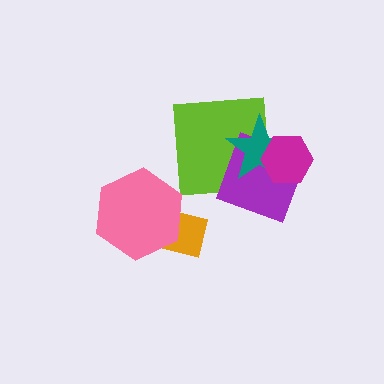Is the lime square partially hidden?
Yes, it is partially covered by another shape.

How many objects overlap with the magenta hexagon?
2 objects overlap with the magenta hexagon.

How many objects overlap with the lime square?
2 objects overlap with the lime square.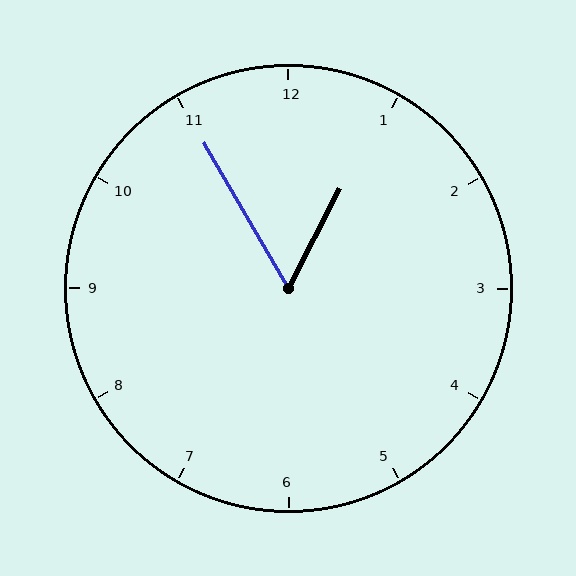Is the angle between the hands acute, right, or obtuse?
It is acute.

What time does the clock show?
12:55.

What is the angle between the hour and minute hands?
Approximately 58 degrees.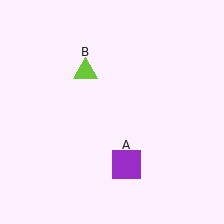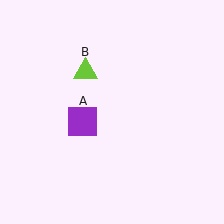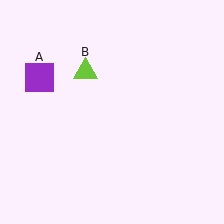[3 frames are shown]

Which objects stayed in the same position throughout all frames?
Lime triangle (object B) remained stationary.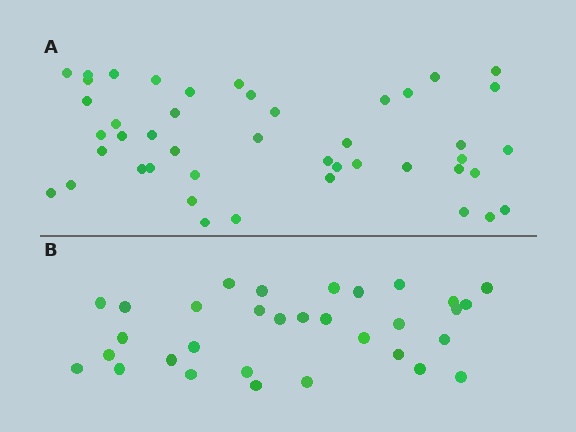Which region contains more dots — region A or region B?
Region A (the top region) has more dots.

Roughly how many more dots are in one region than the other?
Region A has approximately 15 more dots than region B.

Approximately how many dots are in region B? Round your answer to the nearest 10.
About 30 dots. (The exact count is 32, which rounds to 30.)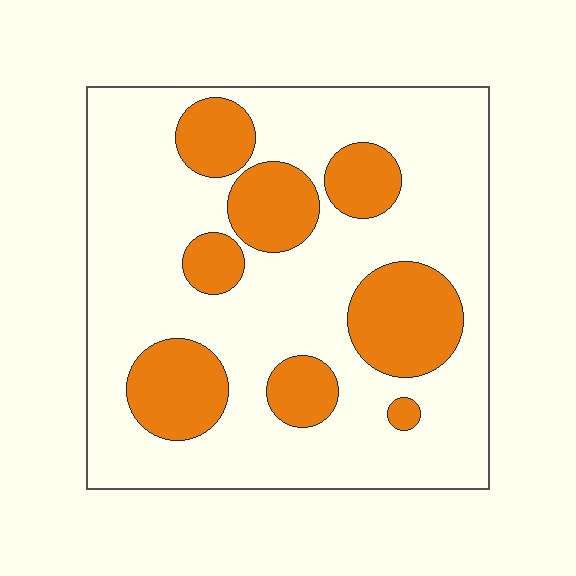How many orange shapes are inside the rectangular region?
8.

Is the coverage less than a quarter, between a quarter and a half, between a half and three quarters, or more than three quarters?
Between a quarter and a half.